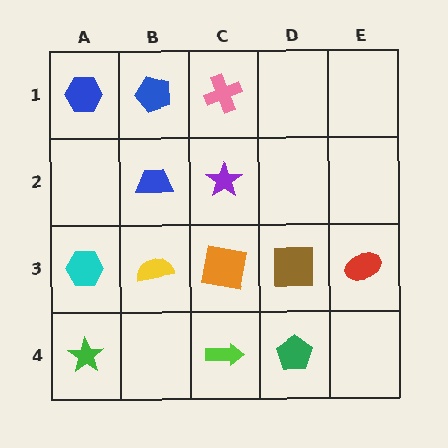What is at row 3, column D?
A brown square.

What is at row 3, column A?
A cyan hexagon.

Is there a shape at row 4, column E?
No, that cell is empty.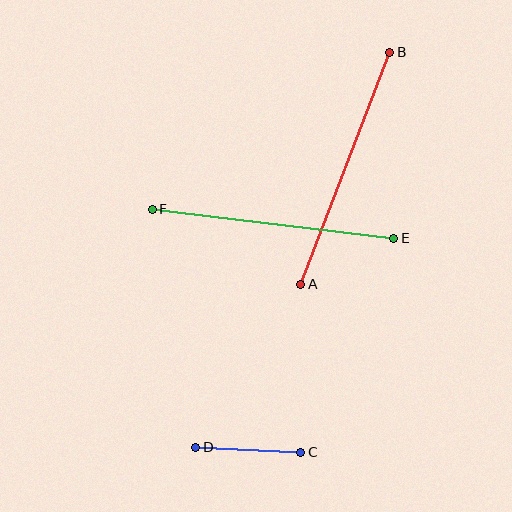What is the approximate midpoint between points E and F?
The midpoint is at approximately (273, 224) pixels.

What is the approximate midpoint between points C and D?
The midpoint is at approximately (248, 450) pixels.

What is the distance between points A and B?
The distance is approximately 248 pixels.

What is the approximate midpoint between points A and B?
The midpoint is at approximately (345, 168) pixels.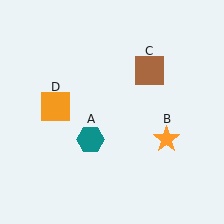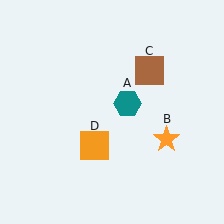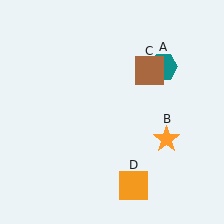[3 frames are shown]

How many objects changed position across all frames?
2 objects changed position: teal hexagon (object A), orange square (object D).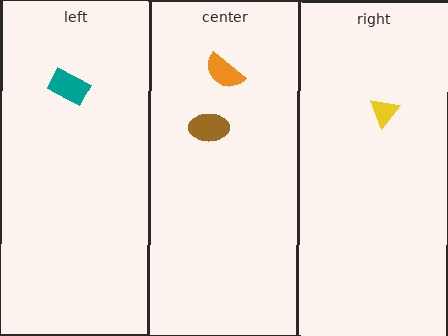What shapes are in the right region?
The yellow triangle.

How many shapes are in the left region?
1.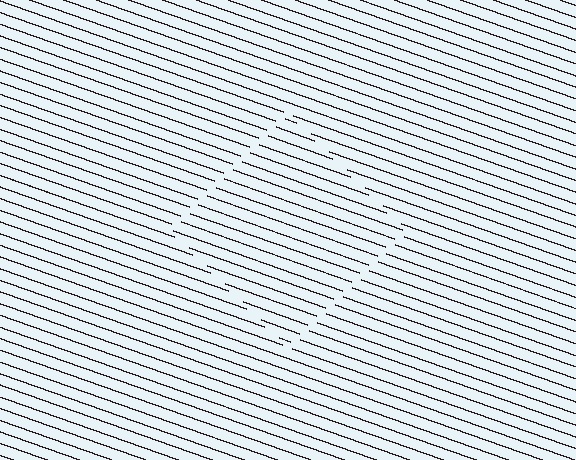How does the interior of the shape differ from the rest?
The interior of the shape contains the same grating, shifted by half a period — the contour is defined by the phase discontinuity where line-ends from the inner and outer gratings abut.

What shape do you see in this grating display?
An illusory square. The interior of the shape contains the same grating, shifted by half a period — the contour is defined by the phase discontinuity where line-ends from the inner and outer gratings abut.